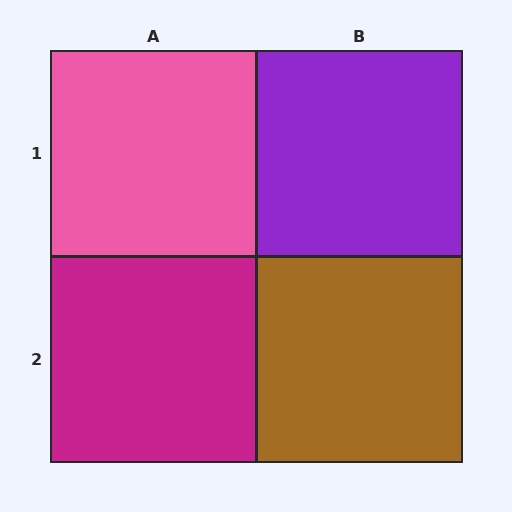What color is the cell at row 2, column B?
Brown.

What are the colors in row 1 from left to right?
Pink, purple.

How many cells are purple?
1 cell is purple.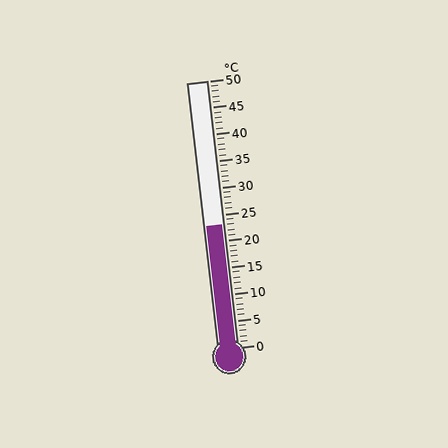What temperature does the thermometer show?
The thermometer shows approximately 23°C.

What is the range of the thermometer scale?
The thermometer scale ranges from 0°C to 50°C.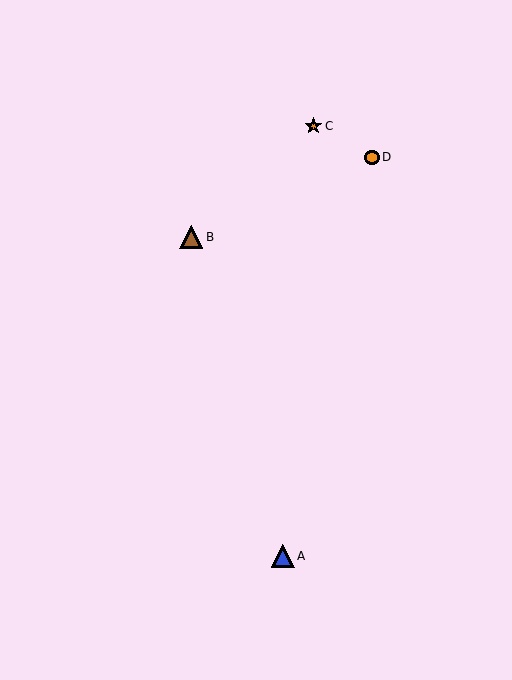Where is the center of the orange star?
The center of the orange star is at (313, 126).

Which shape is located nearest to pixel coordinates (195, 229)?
The brown triangle (labeled B) at (191, 237) is nearest to that location.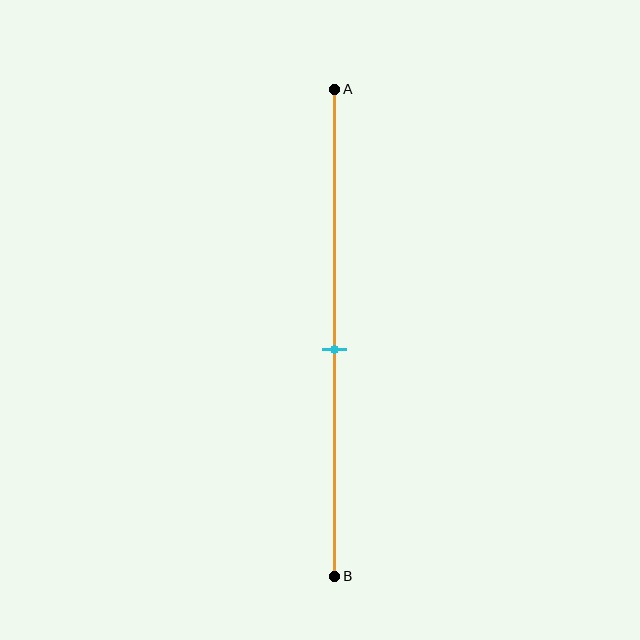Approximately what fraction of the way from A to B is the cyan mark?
The cyan mark is approximately 55% of the way from A to B.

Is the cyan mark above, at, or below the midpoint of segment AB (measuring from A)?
The cyan mark is below the midpoint of segment AB.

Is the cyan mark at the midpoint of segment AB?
No, the mark is at about 55% from A, not at the 50% midpoint.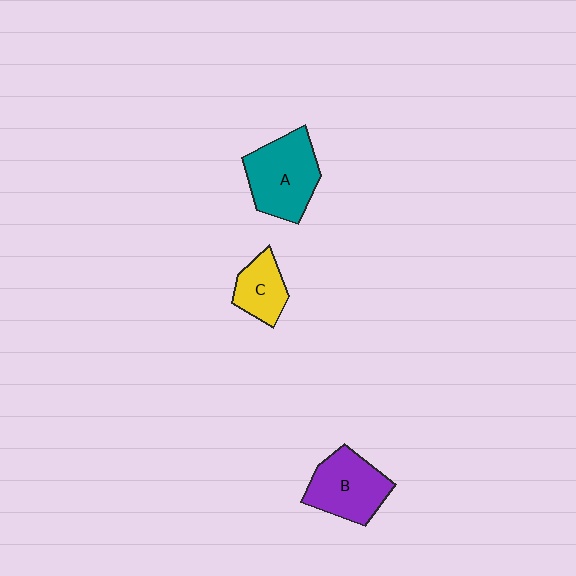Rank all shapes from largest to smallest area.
From largest to smallest: A (teal), B (purple), C (yellow).